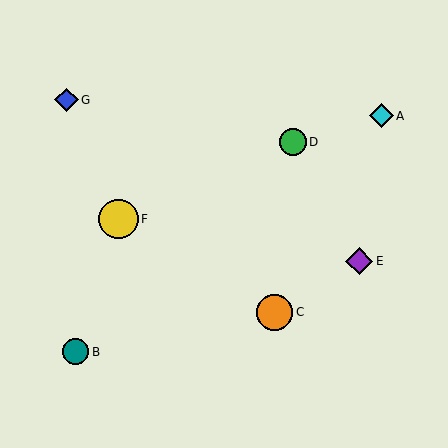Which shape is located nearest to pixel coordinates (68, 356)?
The teal circle (labeled B) at (76, 352) is nearest to that location.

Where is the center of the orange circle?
The center of the orange circle is at (275, 312).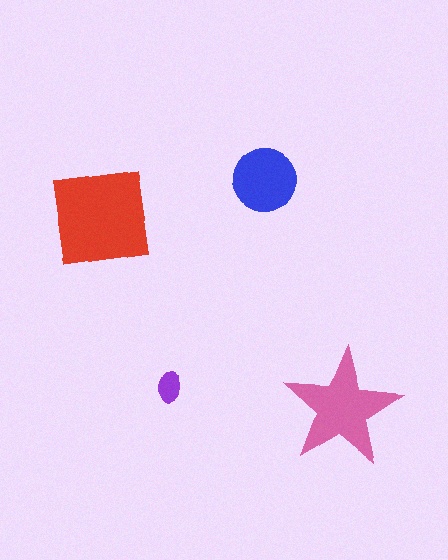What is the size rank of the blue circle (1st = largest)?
3rd.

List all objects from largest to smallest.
The red square, the pink star, the blue circle, the purple ellipse.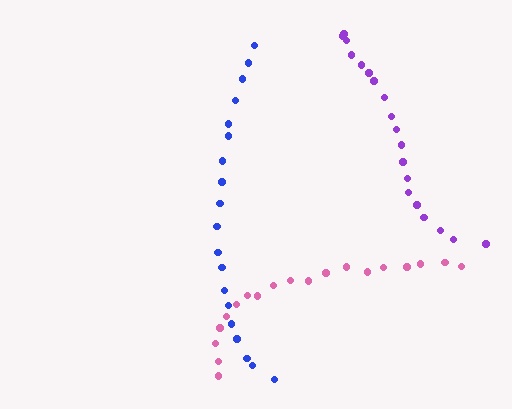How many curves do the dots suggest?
There are 3 distinct paths.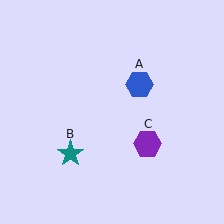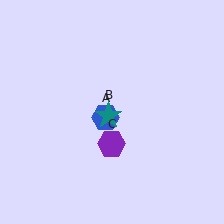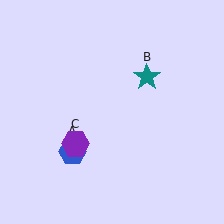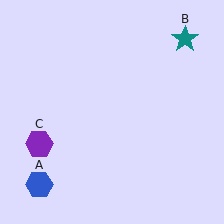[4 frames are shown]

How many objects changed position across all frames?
3 objects changed position: blue hexagon (object A), teal star (object B), purple hexagon (object C).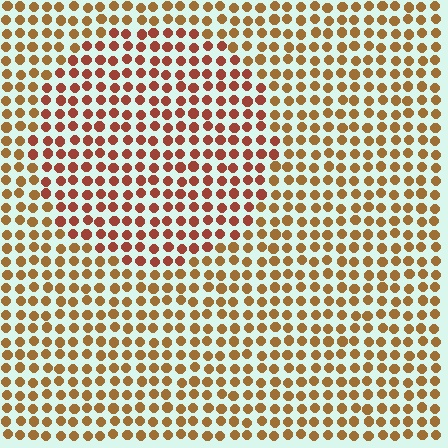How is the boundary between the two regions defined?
The boundary is defined purely by a slight shift in hue (about 27 degrees). Spacing, size, and orientation are identical on both sides.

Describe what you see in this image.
The image is filled with small brown elements in a uniform arrangement. A circle-shaped region is visible where the elements are tinted to a slightly different hue, forming a subtle color boundary.